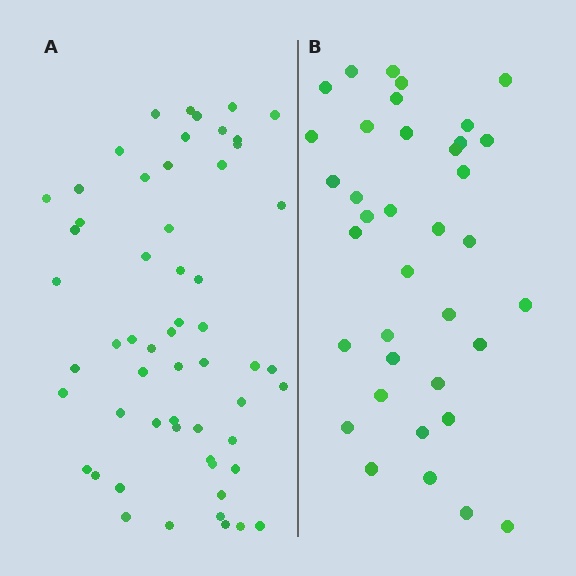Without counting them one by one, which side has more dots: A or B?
Region A (the left region) has more dots.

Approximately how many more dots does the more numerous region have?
Region A has approximately 20 more dots than region B.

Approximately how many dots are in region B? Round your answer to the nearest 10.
About 40 dots. (The exact count is 37, which rounds to 40.)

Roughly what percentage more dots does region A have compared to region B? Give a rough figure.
About 55% more.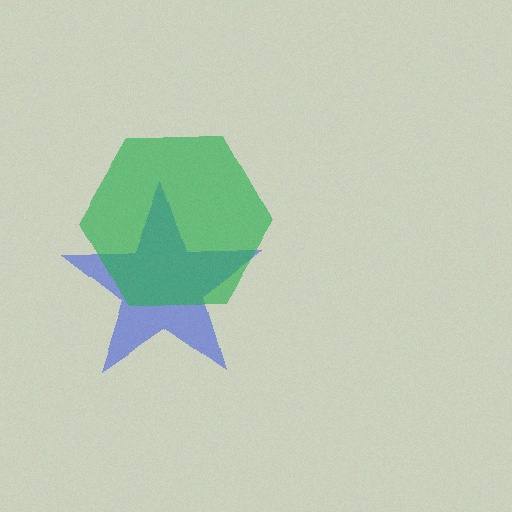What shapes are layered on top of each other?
The layered shapes are: a blue star, a green hexagon.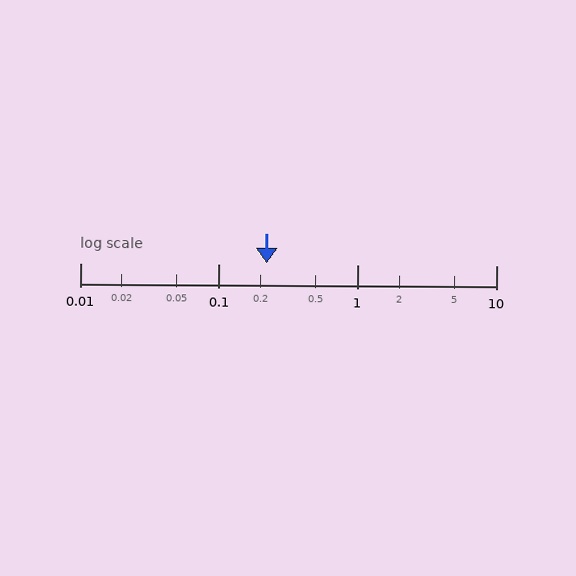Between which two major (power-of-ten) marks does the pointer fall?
The pointer is between 0.1 and 1.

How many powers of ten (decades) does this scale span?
The scale spans 3 decades, from 0.01 to 10.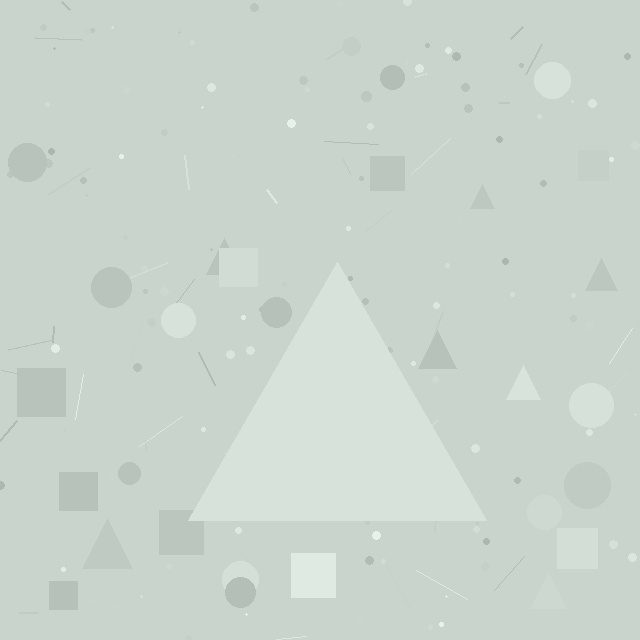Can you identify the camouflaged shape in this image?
The camouflaged shape is a triangle.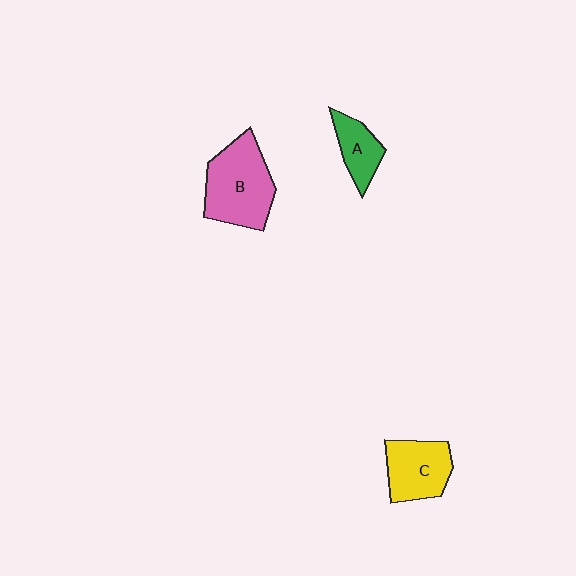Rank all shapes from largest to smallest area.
From largest to smallest: B (pink), C (yellow), A (green).